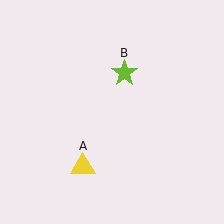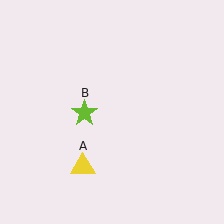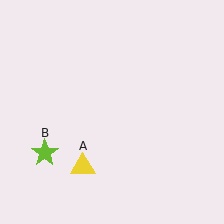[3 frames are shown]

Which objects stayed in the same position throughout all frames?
Yellow triangle (object A) remained stationary.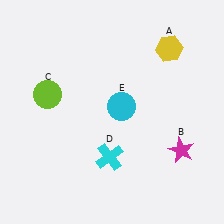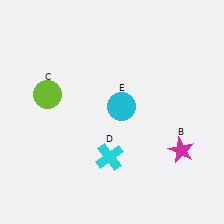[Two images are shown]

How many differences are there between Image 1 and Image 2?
There is 1 difference between the two images.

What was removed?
The yellow hexagon (A) was removed in Image 2.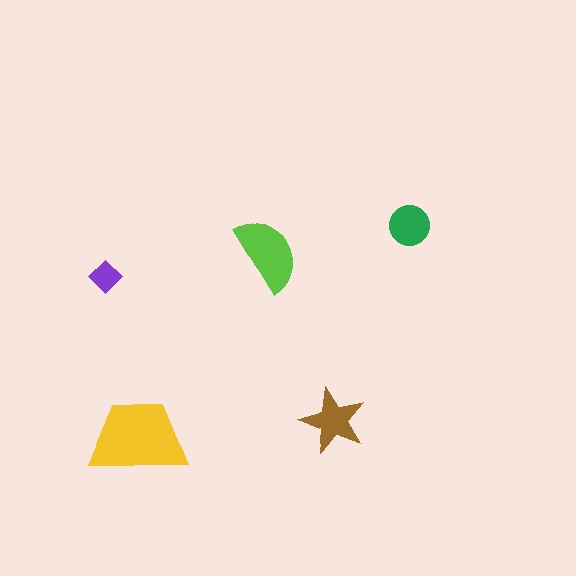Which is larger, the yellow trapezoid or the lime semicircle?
The yellow trapezoid.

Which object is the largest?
The yellow trapezoid.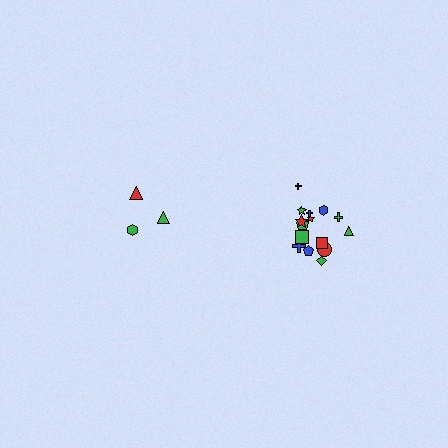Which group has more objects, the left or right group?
The right group.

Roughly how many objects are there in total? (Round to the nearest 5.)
Roughly 20 objects in total.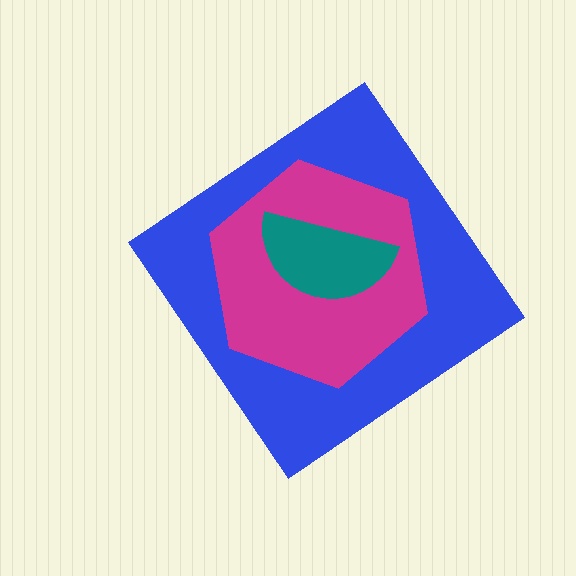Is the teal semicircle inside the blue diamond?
Yes.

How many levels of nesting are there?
3.